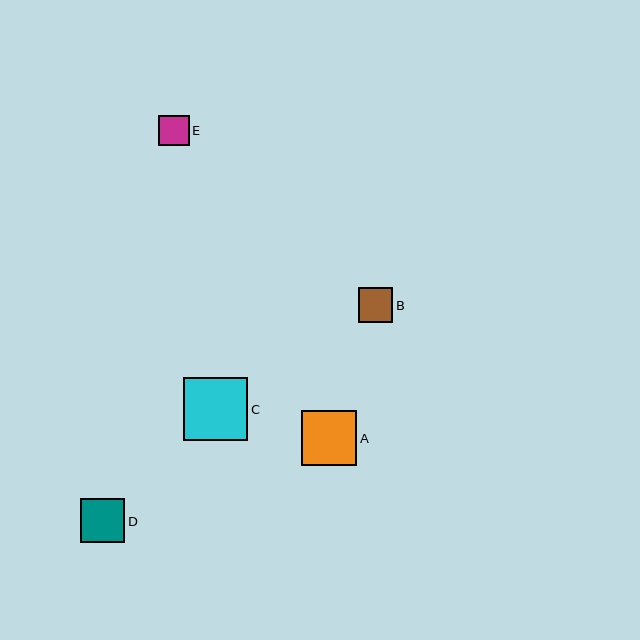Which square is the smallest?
Square E is the smallest with a size of approximately 31 pixels.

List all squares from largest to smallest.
From largest to smallest: C, A, D, B, E.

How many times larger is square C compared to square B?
Square C is approximately 1.8 times the size of square B.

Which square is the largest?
Square C is the largest with a size of approximately 64 pixels.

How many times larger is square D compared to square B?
Square D is approximately 1.3 times the size of square B.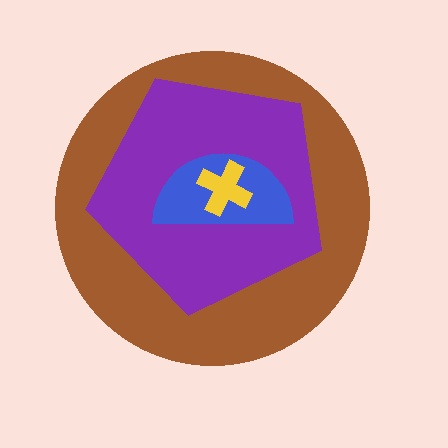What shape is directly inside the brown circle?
The purple pentagon.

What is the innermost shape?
The yellow cross.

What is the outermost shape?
The brown circle.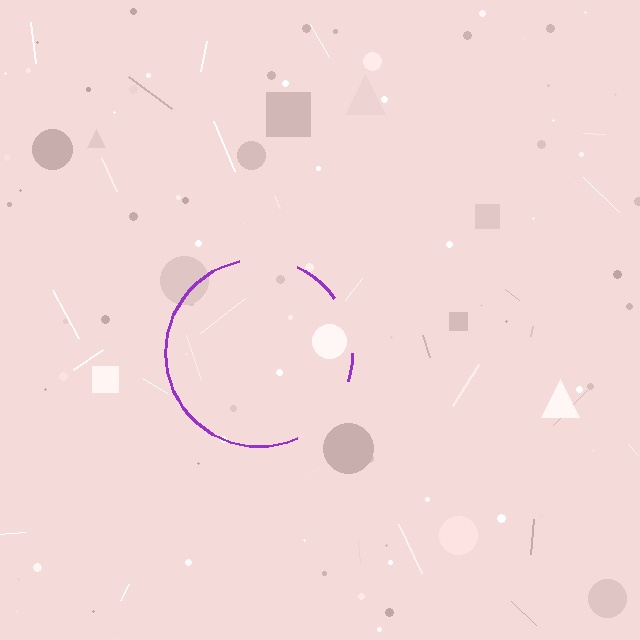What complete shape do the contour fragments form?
The contour fragments form a circle.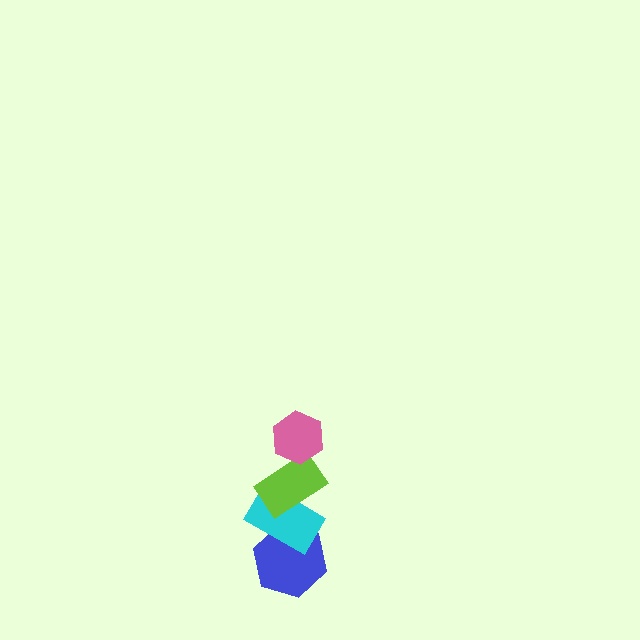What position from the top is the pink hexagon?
The pink hexagon is 1st from the top.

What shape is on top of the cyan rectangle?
The lime rectangle is on top of the cyan rectangle.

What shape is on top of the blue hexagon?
The cyan rectangle is on top of the blue hexagon.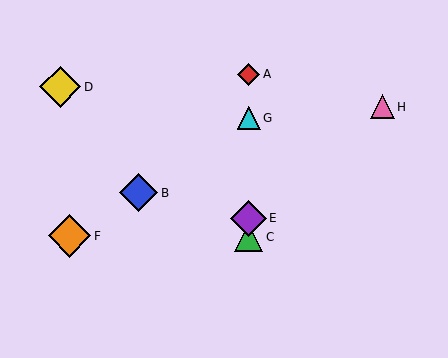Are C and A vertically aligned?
Yes, both are at x≈249.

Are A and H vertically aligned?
No, A is at x≈249 and H is at x≈382.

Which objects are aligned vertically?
Objects A, C, E, G are aligned vertically.